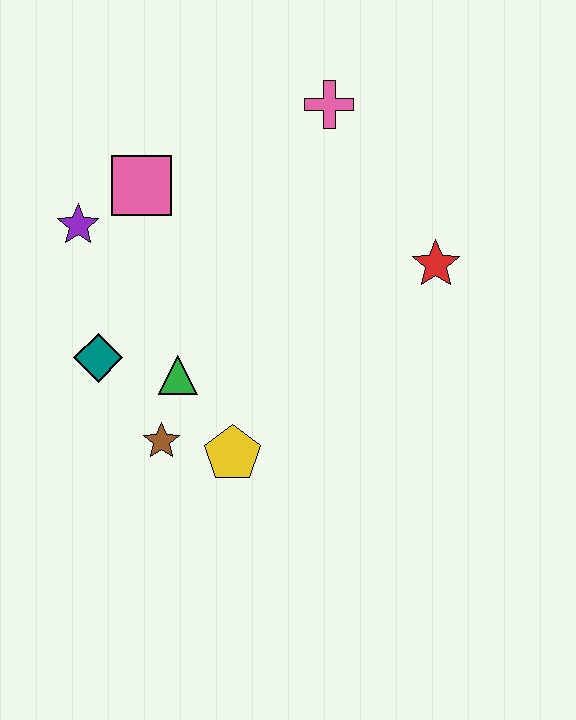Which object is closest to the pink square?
The purple star is closest to the pink square.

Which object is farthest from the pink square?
The red star is farthest from the pink square.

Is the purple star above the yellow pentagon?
Yes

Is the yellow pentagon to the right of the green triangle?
Yes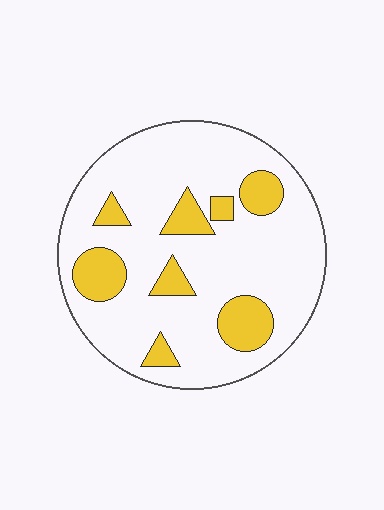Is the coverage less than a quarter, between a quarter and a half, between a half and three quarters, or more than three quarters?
Less than a quarter.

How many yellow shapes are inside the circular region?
8.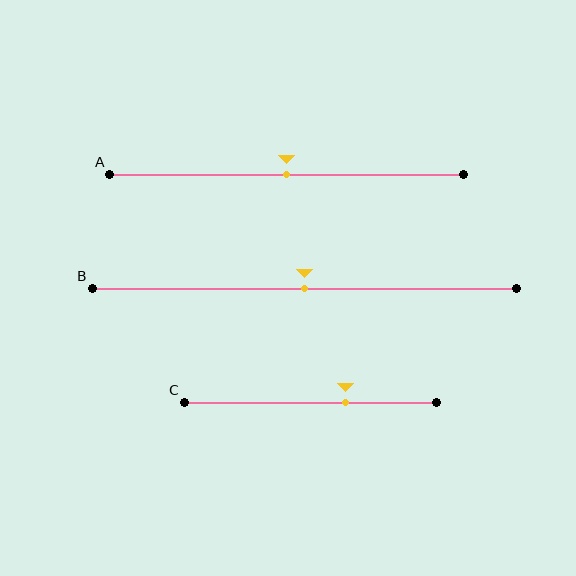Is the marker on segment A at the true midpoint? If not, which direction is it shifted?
Yes, the marker on segment A is at the true midpoint.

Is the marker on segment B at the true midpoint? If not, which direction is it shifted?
Yes, the marker on segment B is at the true midpoint.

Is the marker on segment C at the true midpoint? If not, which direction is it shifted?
No, the marker on segment C is shifted to the right by about 14% of the segment length.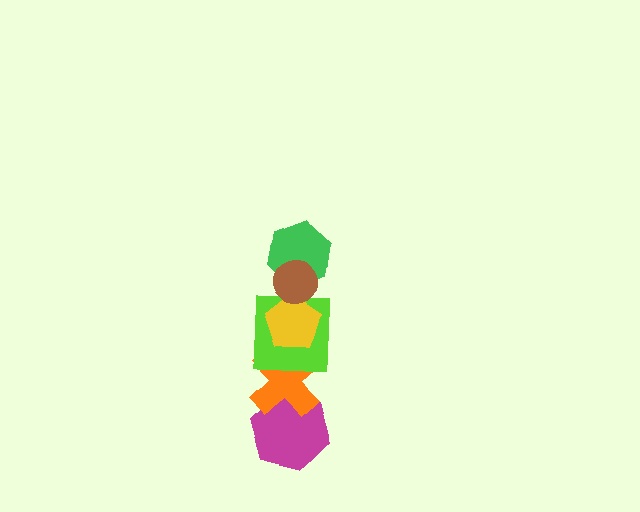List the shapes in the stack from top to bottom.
From top to bottom: the brown circle, the green hexagon, the yellow pentagon, the lime square, the orange cross, the magenta hexagon.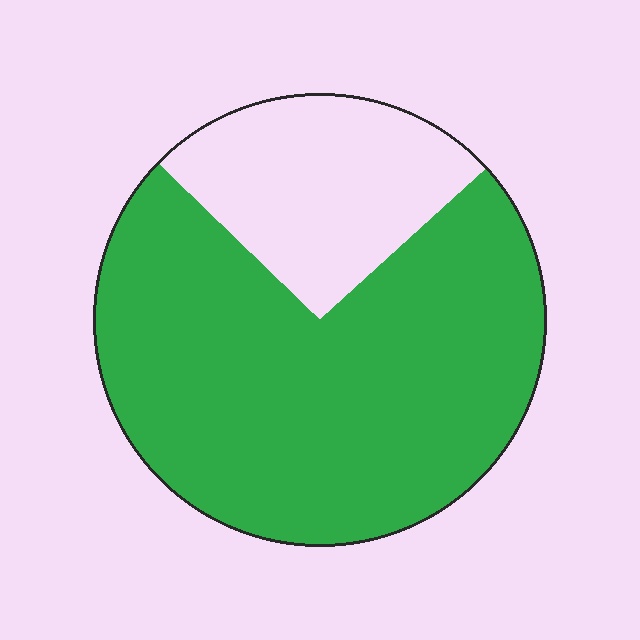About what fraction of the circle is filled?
About three quarters (3/4).